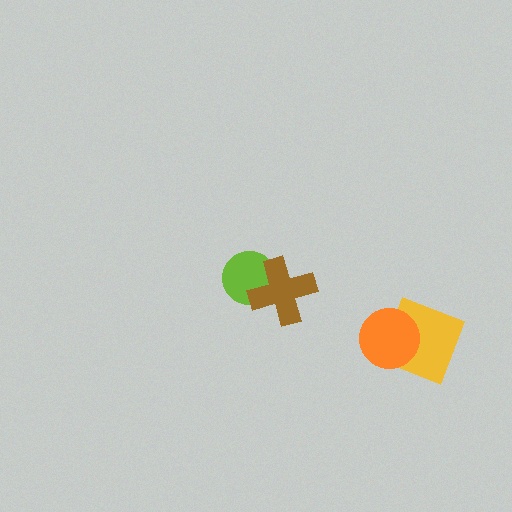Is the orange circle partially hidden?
No, no other shape covers it.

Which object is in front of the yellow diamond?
The orange circle is in front of the yellow diamond.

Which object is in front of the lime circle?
The brown cross is in front of the lime circle.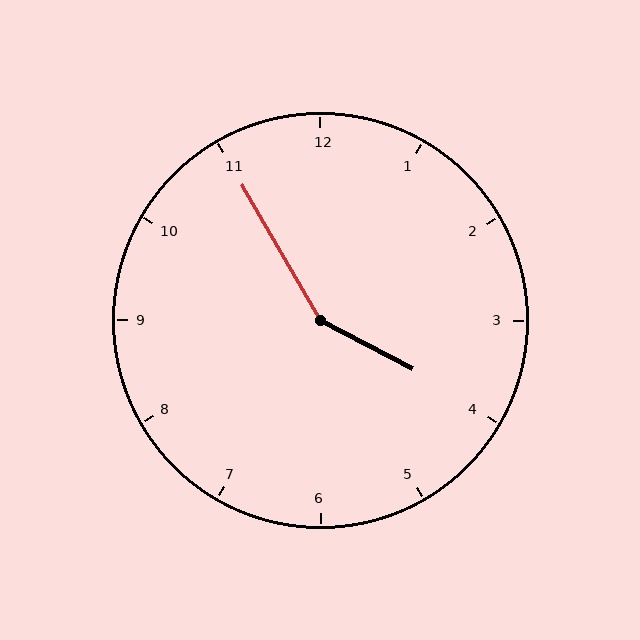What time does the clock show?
3:55.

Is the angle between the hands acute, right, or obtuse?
It is obtuse.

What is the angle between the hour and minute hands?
Approximately 148 degrees.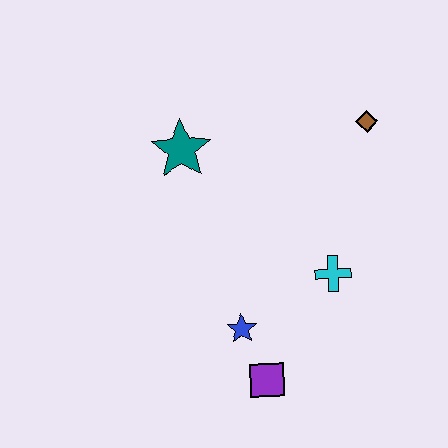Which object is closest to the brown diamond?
The cyan cross is closest to the brown diamond.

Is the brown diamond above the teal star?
Yes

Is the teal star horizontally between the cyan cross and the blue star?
No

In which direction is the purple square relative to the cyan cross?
The purple square is below the cyan cross.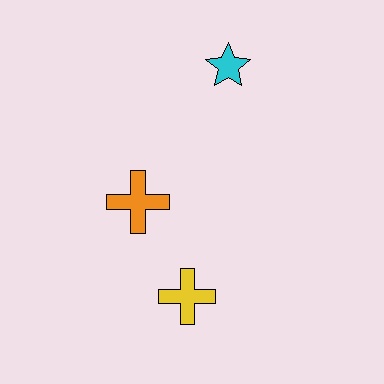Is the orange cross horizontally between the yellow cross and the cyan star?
No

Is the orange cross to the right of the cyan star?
No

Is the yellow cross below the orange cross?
Yes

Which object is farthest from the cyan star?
The yellow cross is farthest from the cyan star.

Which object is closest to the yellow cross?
The orange cross is closest to the yellow cross.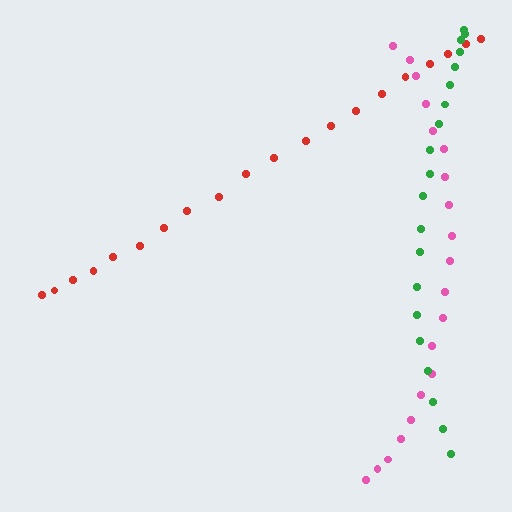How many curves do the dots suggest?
There are 3 distinct paths.